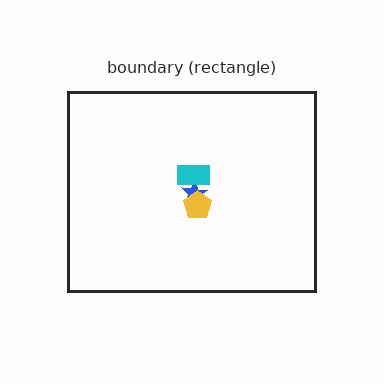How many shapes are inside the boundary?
3 inside, 0 outside.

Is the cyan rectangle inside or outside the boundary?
Inside.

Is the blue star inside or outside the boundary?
Inside.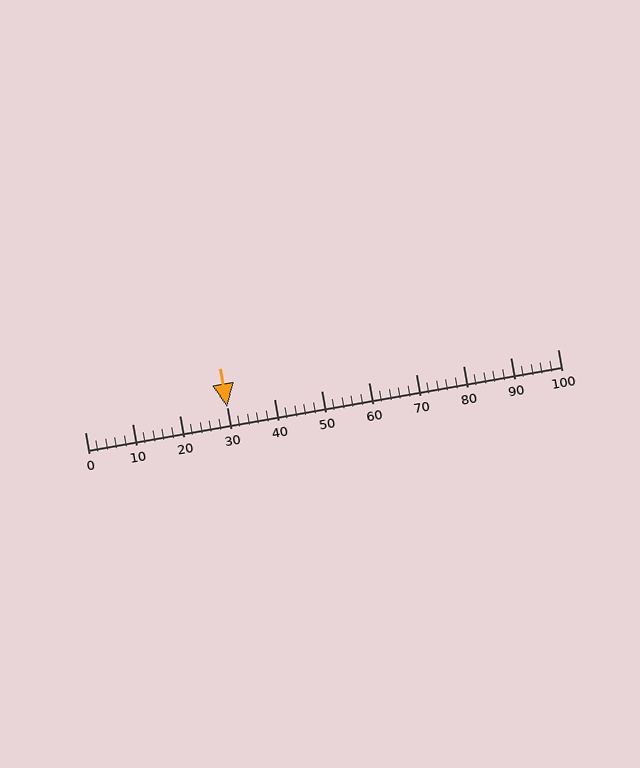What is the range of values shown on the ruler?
The ruler shows values from 0 to 100.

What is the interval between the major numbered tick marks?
The major tick marks are spaced 10 units apart.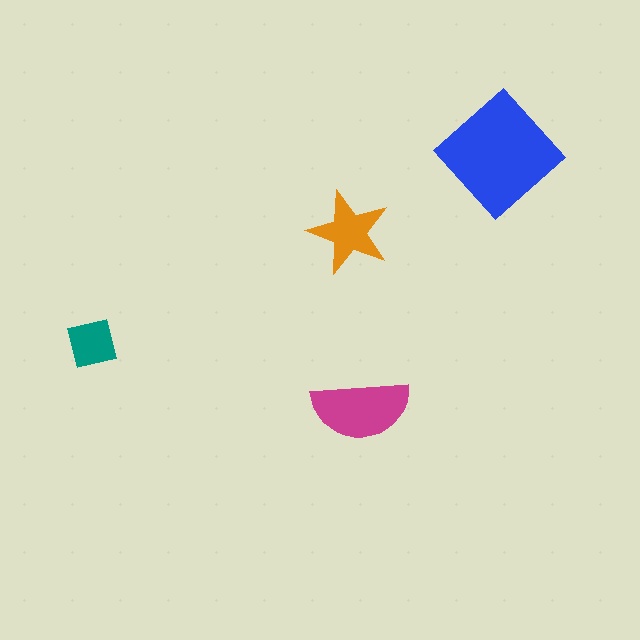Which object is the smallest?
The teal square.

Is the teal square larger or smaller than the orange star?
Smaller.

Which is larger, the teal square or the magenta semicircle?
The magenta semicircle.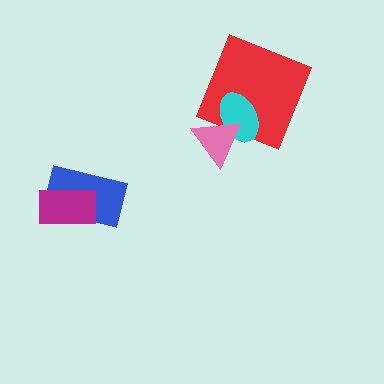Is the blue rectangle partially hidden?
Yes, it is partially covered by another shape.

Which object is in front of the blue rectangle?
The magenta rectangle is in front of the blue rectangle.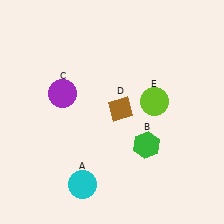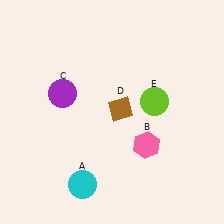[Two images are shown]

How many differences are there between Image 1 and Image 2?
There is 1 difference between the two images.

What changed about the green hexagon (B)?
In Image 1, B is green. In Image 2, it changed to pink.